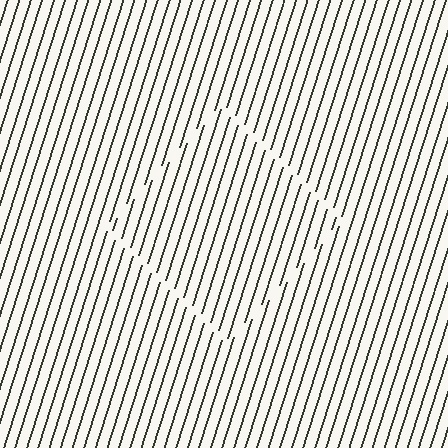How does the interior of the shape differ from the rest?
The interior of the shape contains the same grating, shifted by half a period — the contour is defined by the phase discontinuity where line-ends from the inner and outer gratings abut.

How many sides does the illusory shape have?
4 sides — the line-ends trace a square.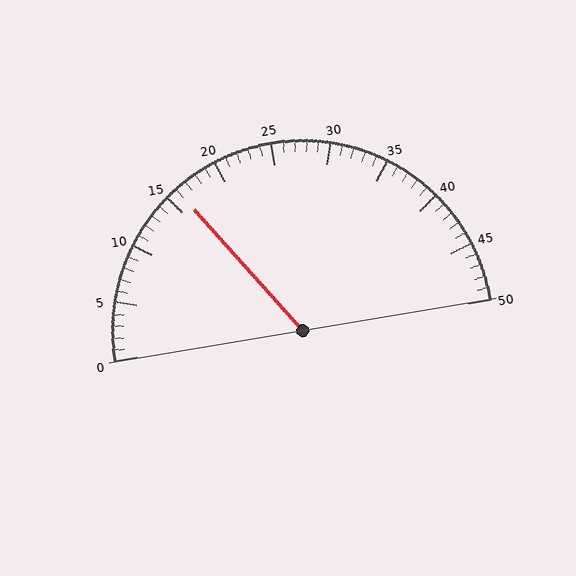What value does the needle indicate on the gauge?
The needle indicates approximately 16.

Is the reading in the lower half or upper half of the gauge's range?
The reading is in the lower half of the range (0 to 50).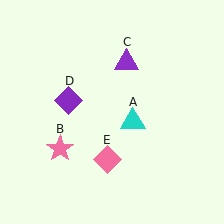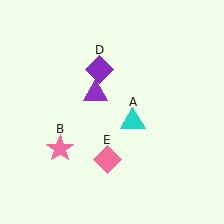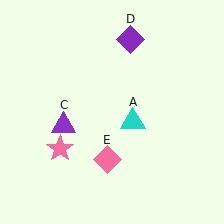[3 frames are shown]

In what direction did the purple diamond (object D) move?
The purple diamond (object D) moved up and to the right.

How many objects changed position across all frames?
2 objects changed position: purple triangle (object C), purple diamond (object D).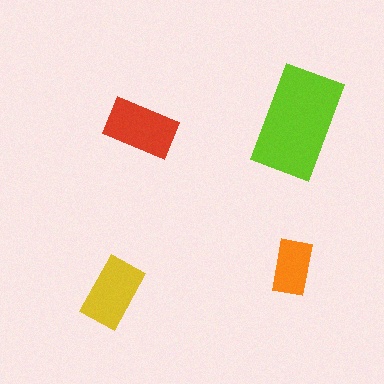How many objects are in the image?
There are 4 objects in the image.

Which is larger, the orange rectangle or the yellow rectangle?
The yellow one.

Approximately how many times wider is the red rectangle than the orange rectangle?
About 1.5 times wider.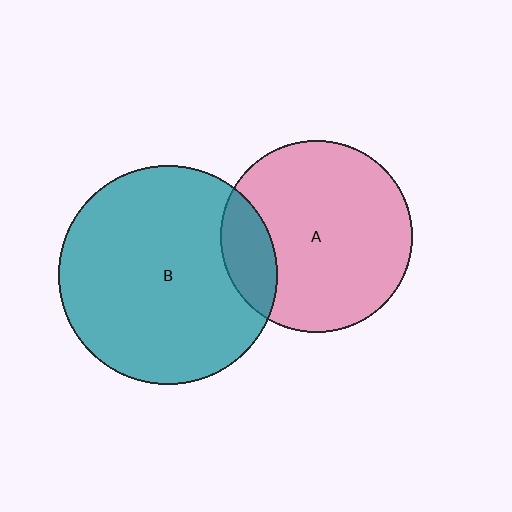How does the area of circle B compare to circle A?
Approximately 1.3 times.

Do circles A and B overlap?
Yes.